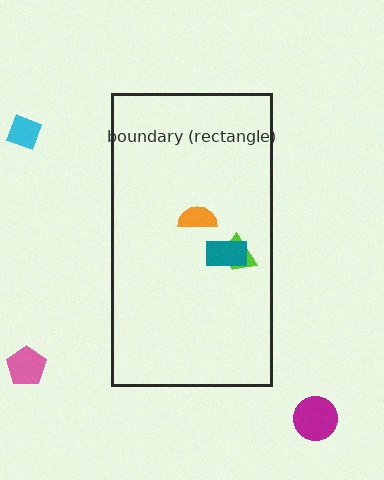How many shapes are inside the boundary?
3 inside, 3 outside.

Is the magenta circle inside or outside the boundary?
Outside.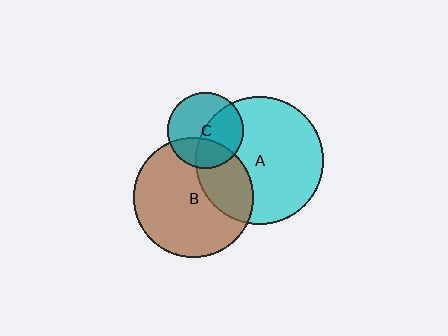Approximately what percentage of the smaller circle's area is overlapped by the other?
Approximately 30%.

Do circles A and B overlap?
Yes.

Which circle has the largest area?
Circle A (cyan).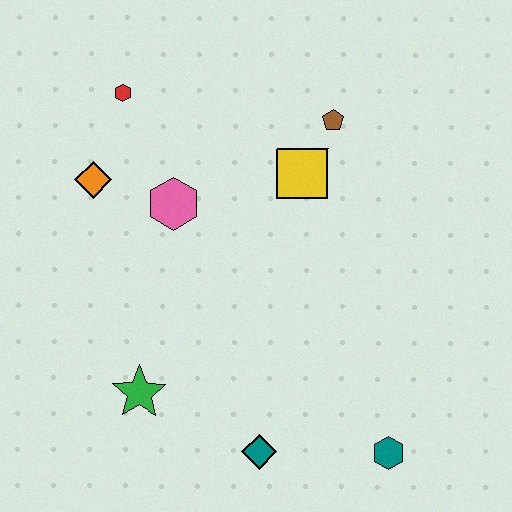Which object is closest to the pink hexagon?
The orange diamond is closest to the pink hexagon.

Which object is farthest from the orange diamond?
The teal hexagon is farthest from the orange diamond.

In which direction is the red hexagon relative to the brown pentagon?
The red hexagon is to the left of the brown pentagon.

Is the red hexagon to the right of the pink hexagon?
No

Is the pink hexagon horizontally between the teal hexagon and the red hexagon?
Yes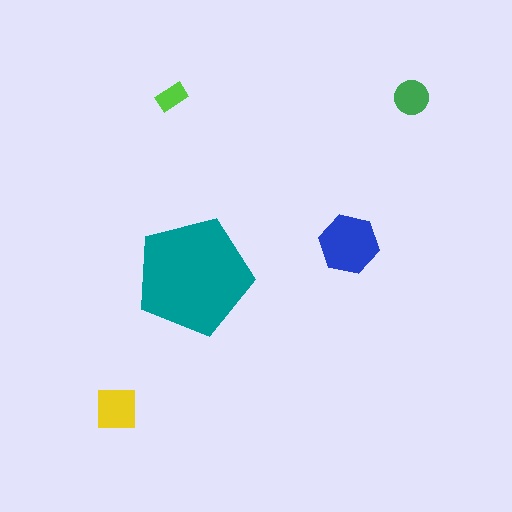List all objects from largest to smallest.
The teal pentagon, the blue hexagon, the yellow square, the green circle, the lime rectangle.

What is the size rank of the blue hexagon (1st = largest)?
2nd.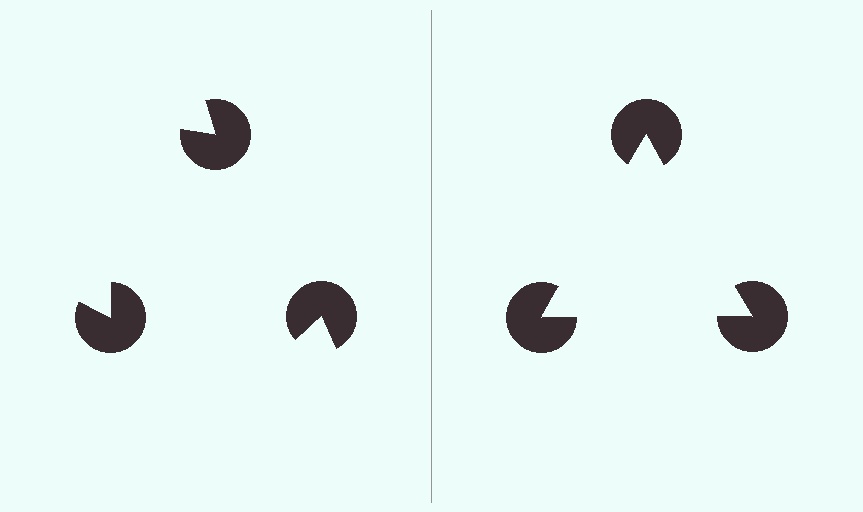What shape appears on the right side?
An illusory triangle.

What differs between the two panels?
The pac-man discs are positioned identically on both sides; only the wedge orientations differ. On the right they align to a triangle; on the left they are misaligned.